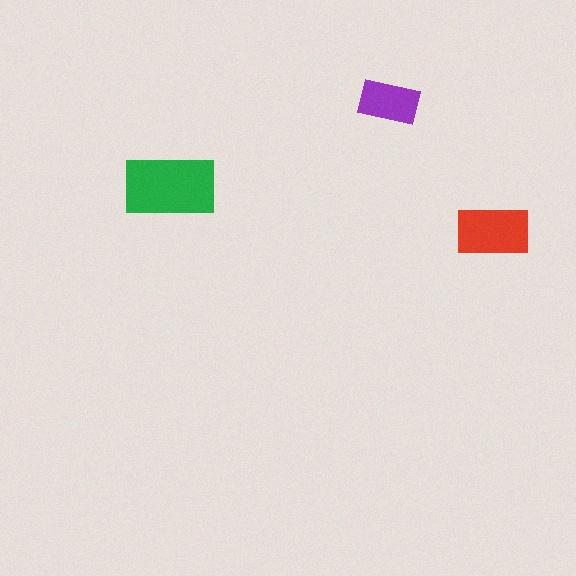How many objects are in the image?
There are 3 objects in the image.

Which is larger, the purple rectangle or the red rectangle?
The red one.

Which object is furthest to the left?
The green rectangle is leftmost.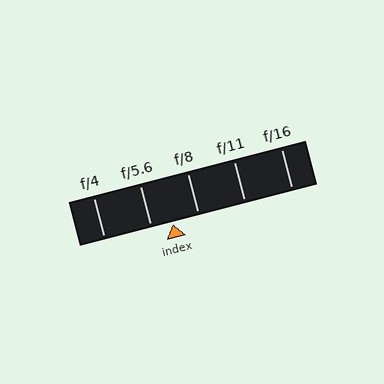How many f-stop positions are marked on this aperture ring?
There are 5 f-stop positions marked.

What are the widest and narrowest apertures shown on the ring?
The widest aperture shown is f/4 and the narrowest is f/16.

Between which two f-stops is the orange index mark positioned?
The index mark is between f/5.6 and f/8.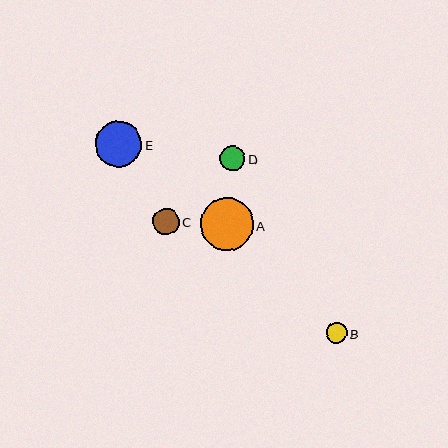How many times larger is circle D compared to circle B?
Circle D is approximately 1.2 times the size of circle B.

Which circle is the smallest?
Circle B is the smallest with a size of approximately 21 pixels.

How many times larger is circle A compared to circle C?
Circle A is approximately 2.0 times the size of circle C.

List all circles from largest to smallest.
From largest to smallest: A, E, C, D, B.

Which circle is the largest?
Circle A is the largest with a size of approximately 53 pixels.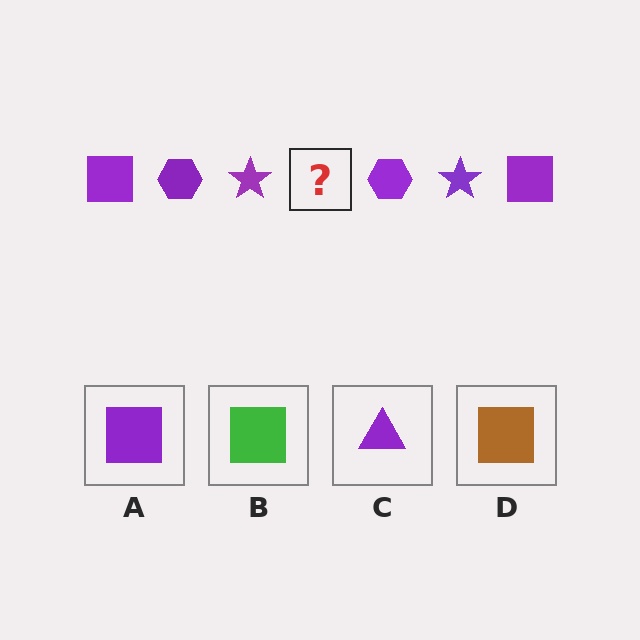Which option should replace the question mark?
Option A.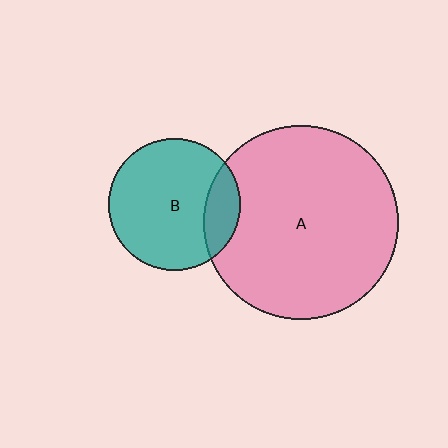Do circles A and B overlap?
Yes.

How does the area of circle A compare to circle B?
Approximately 2.2 times.